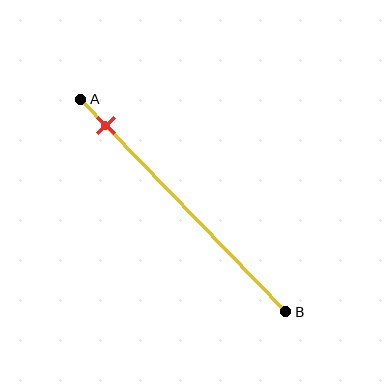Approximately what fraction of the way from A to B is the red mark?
The red mark is approximately 10% of the way from A to B.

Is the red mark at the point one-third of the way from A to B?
No, the mark is at about 10% from A, not at the 33% one-third point.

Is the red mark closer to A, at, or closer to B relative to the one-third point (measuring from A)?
The red mark is closer to point A than the one-third point of segment AB.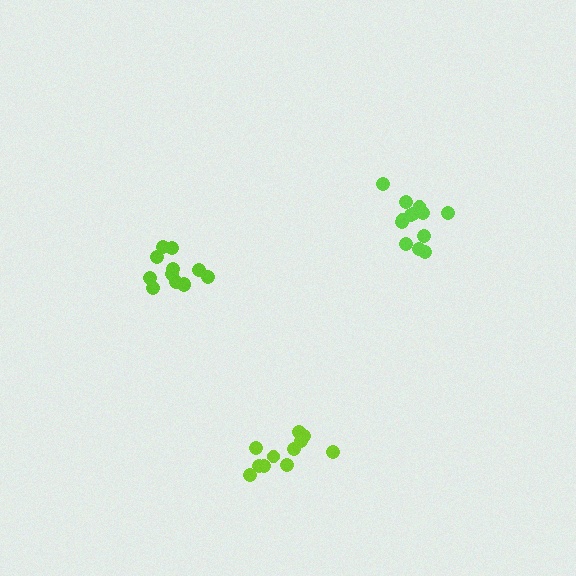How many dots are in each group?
Group 1: 11 dots, Group 2: 12 dots, Group 3: 13 dots (36 total).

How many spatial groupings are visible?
There are 3 spatial groupings.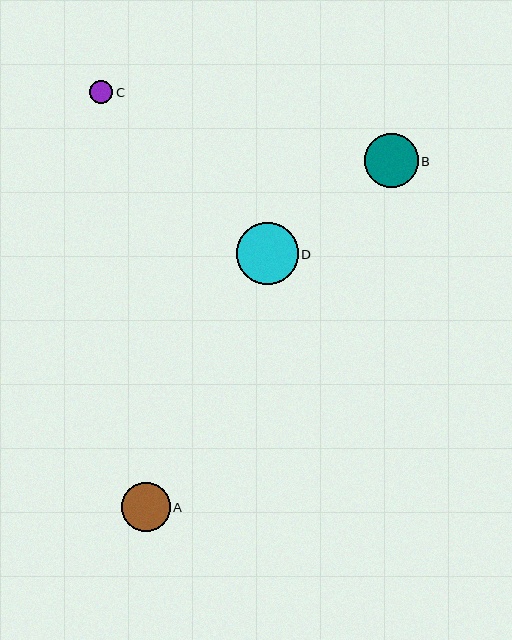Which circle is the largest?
Circle D is the largest with a size of approximately 62 pixels.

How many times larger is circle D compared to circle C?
Circle D is approximately 2.7 times the size of circle C.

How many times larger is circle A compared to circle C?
Circle A is approximately 2.1 times the size of circle C.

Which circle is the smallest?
Circle C is the smallest with a size of approximately 23 pixels.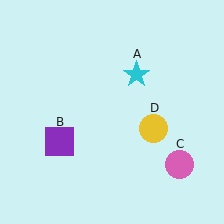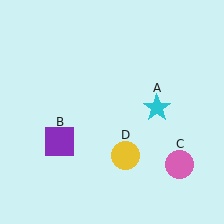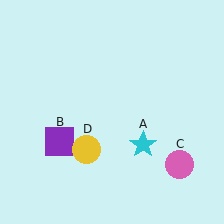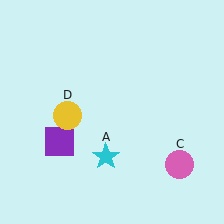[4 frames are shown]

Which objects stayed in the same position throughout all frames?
Purple square (object B) and pink circle (object C) remained stationary.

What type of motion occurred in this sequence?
The cyan star (object A), yellow circle (object D) rotated clockwise around the center of the scene.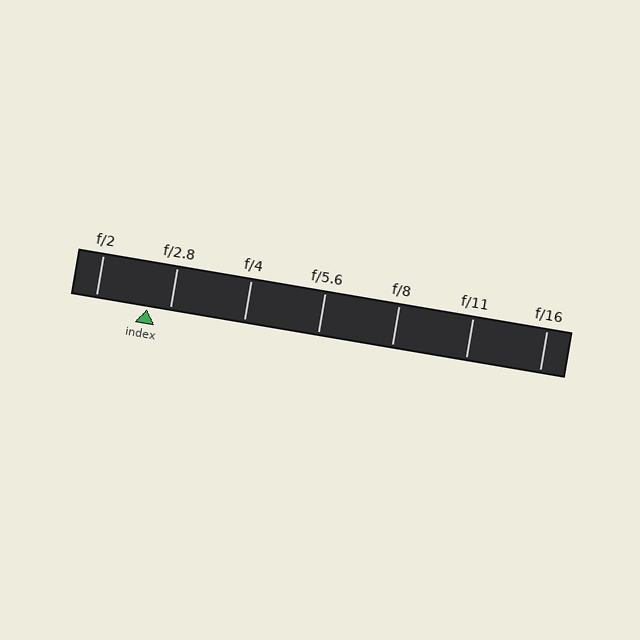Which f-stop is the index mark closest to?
The index mark is closest to f/2.8.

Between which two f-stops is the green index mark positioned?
The index mark is between f/2 and f/2.8.